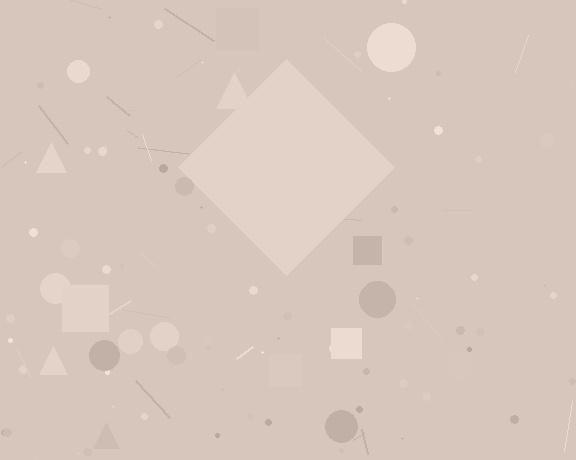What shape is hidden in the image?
A diamond is hidden in the image.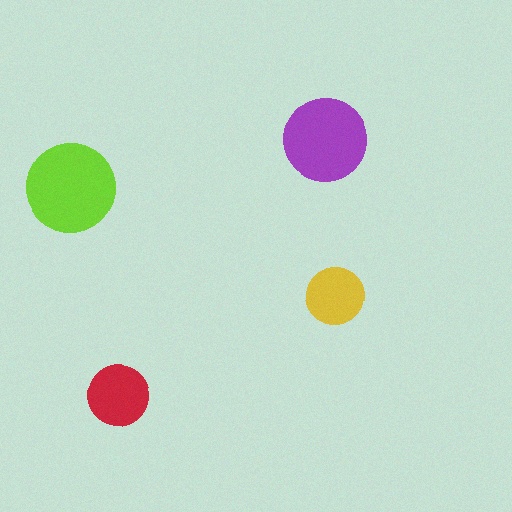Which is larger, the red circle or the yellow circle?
The red one.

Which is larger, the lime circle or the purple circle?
The lime one.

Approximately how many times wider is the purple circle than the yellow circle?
About 1.5 times wider.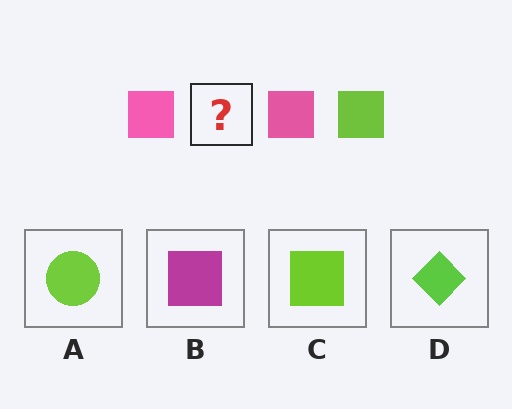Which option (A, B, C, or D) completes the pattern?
C.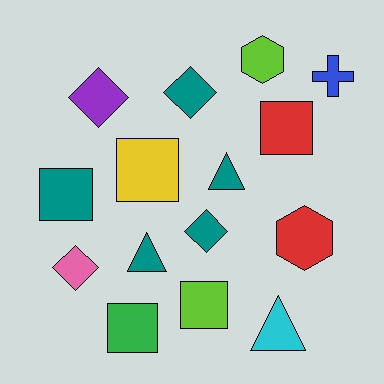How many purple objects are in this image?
There is 1 purple object.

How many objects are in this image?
There are 15 objects.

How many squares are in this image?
There are 5 squares.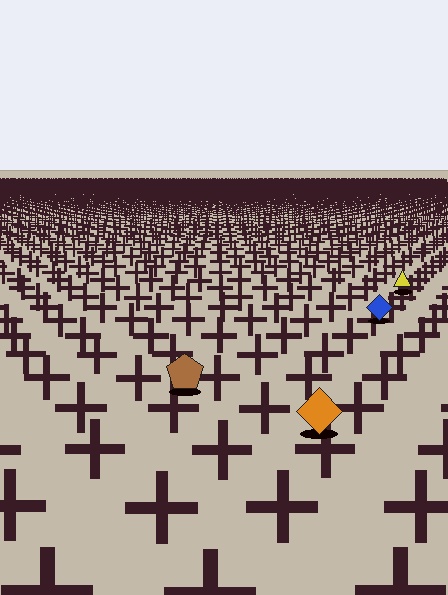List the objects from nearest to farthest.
From nearest to farthest: the orange diamond, the brown pentagon, the blue diamond, the yellow triangle.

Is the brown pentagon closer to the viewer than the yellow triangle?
Yes. The brown pentagon is closer — you can tell from the texture gradient: the ground texture is coarser near it.